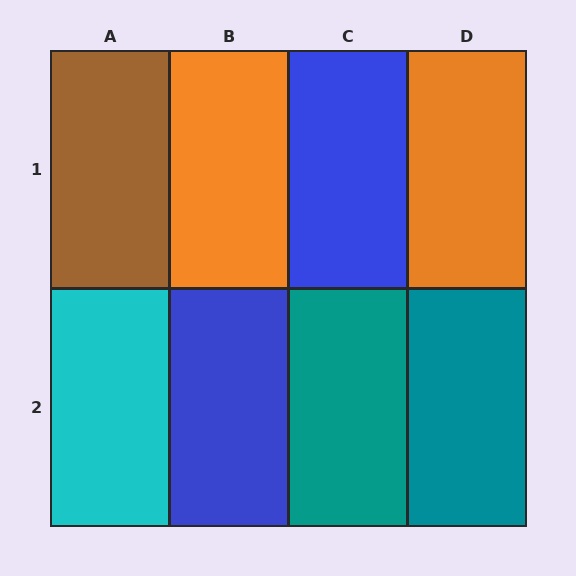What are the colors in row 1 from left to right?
Brown, orange, blue, orange.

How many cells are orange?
2 cells are orange.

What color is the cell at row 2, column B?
Blue.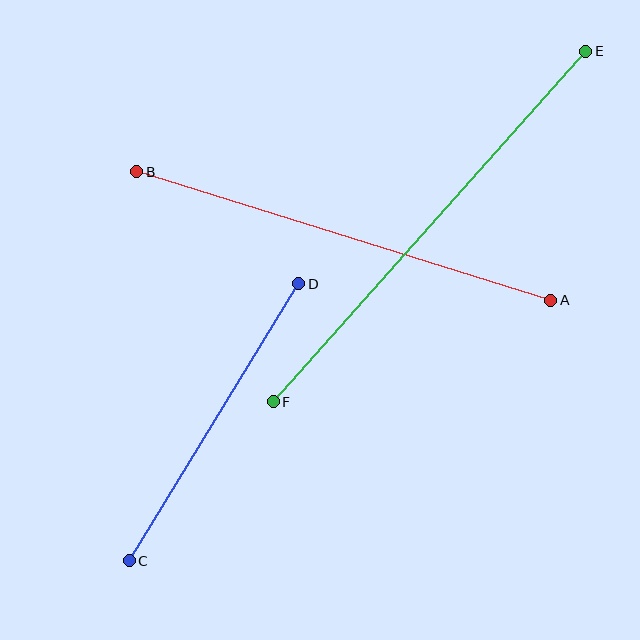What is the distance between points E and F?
The distance is approximately 470 pixels.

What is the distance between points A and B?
The distance is approximately 434 pixels.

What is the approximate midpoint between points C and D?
The midpoint is at approximately (214, 422) pixels.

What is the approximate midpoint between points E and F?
The midpoint is at approximately (429, 226) pixels.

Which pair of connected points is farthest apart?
Points E and F are farthest apart.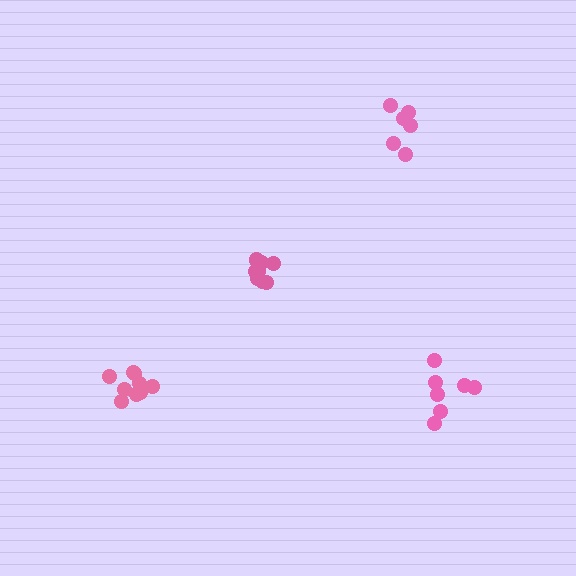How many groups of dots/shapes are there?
There are 4 groups.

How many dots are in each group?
Group 1: 6 dots, Group 2: 9 dots, Group 3: 9 dots, Group 4: 7 dots (31 total).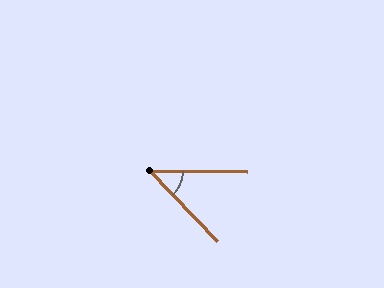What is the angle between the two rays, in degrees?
Approximately 46 degrees.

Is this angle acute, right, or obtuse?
It is acute.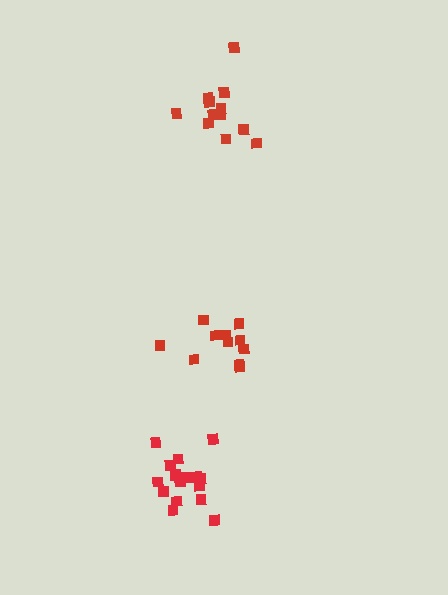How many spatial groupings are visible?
There are 3 spatial groupings.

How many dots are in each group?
Group 1: 12 dots, Group 2: 11 dots, Group 3: 16 dots (39 total).